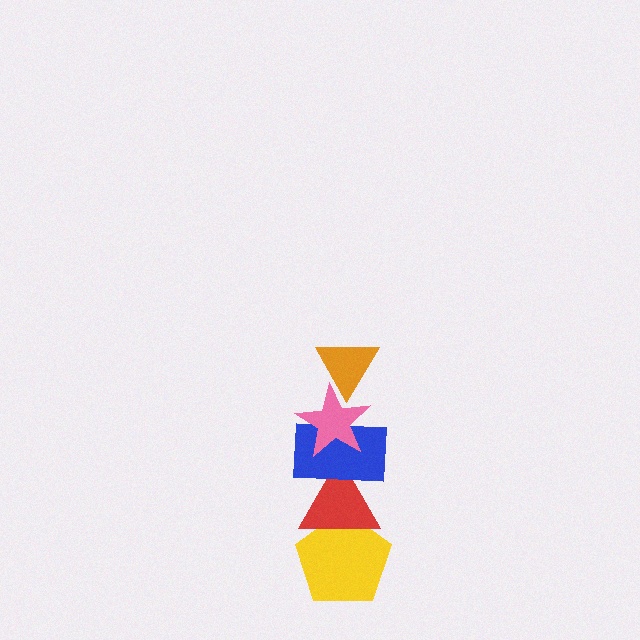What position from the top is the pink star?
The pink star is 2nd from the top.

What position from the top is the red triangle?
The red triangle is 4th from the top.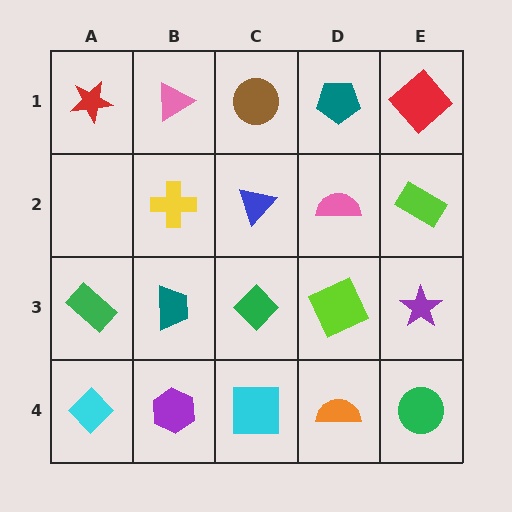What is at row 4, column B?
A purple hexagon.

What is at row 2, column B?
A yellow cross.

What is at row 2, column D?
A pink semicircle.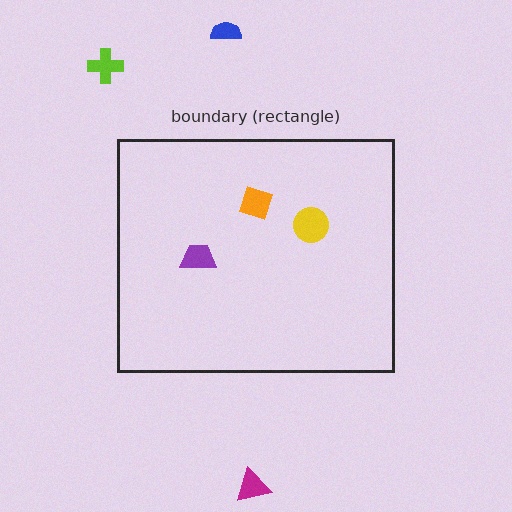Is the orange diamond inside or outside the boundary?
Inside.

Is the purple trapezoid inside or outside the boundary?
Inside.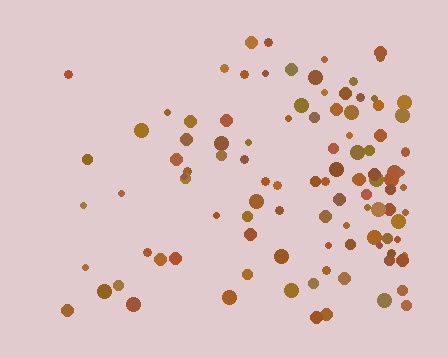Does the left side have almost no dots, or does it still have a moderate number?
Still a moderate number, just noticeably fewer than the right.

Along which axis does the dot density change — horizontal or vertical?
Horizontal.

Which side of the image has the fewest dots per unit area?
The left.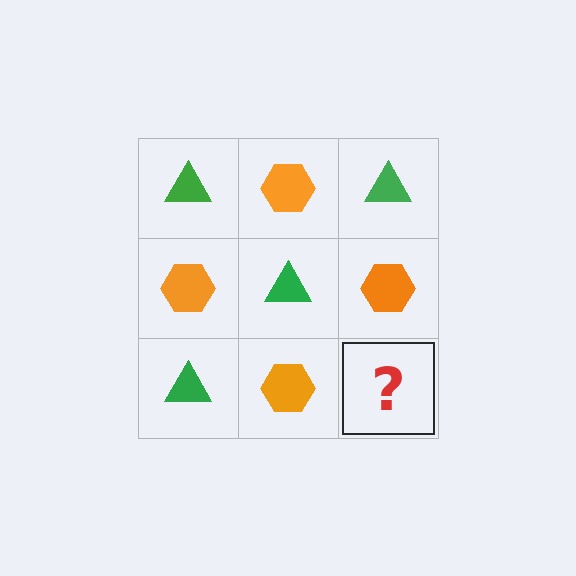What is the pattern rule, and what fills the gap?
The rule is that it alternates green triangle and orange hexagon in a checkerboard pattern. The gap should be filled with a green triangle.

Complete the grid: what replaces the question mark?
The question mark should be replaced with a green triangle.